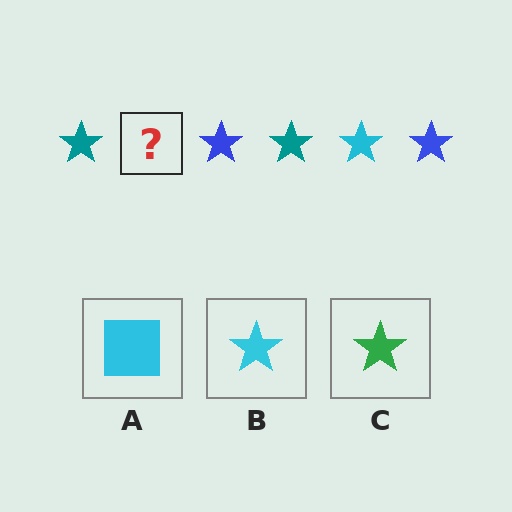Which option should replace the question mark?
Option B.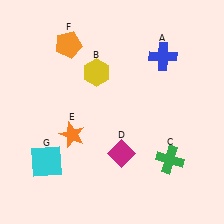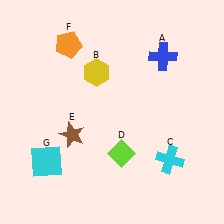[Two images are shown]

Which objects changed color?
C changed from green to cyan. D changed from magenta to lime. E changed from orange to brown.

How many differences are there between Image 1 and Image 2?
There are 3 differences between the two images.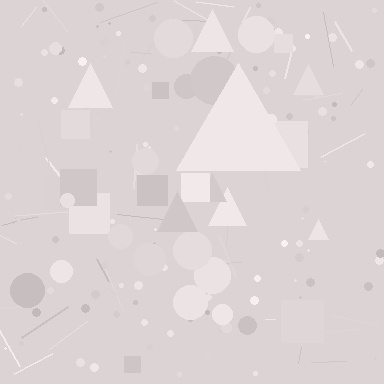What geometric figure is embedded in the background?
A triangle is embedded in the background.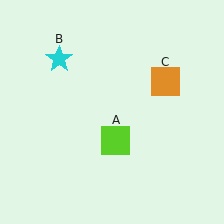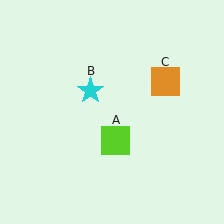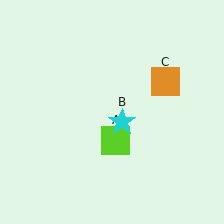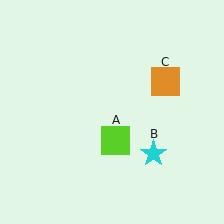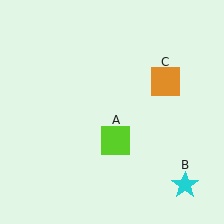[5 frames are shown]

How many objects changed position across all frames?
1 object changed position: cyan star (object B).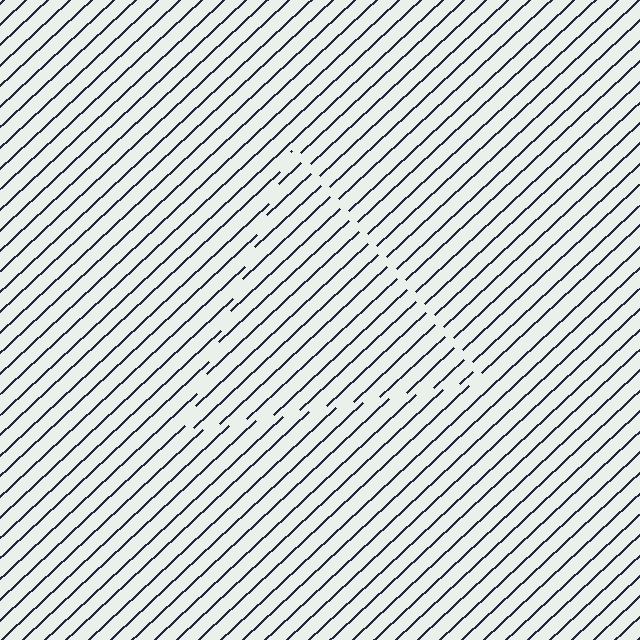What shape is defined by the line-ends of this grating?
An illusory triangle. The interior of the shape contains the same grating, shifted by half a period — the contour is defined by the phase discontinuity where line-ends from the inner and outer gratings abut.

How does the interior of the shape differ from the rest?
The interior of the shape contains the same grating, shifted by half a period — the contour is defined by the phase discontinuity where line-ends from the inner and outer gratings abut.